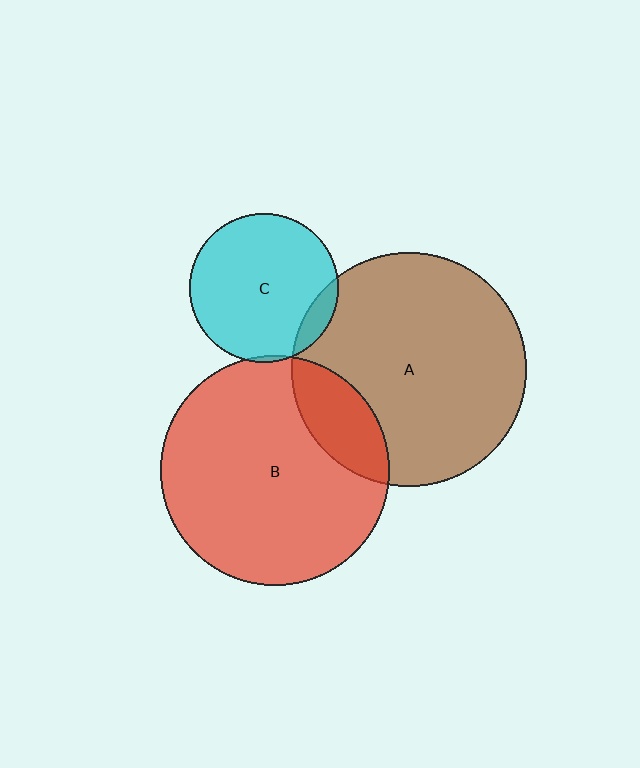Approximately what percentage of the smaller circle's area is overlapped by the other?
Approximately 5%.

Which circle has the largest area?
Circle A (brown).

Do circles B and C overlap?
Yes.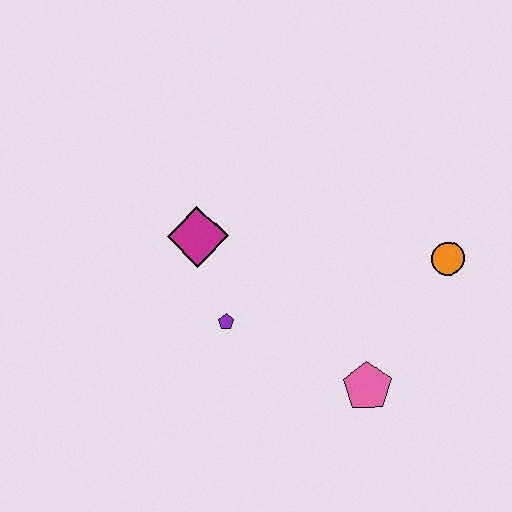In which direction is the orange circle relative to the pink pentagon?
The orange circle is above the pink pentagon.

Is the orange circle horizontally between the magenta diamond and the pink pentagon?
No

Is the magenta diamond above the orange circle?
Yes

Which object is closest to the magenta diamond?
The purple pentagon is closest to the magenta diamond.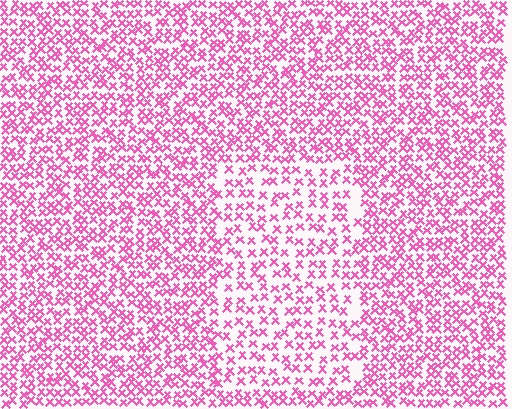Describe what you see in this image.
The image contains small pink elements arranged at two different densities. A rectangle-shaped region is visible where the elements are less densely packed than the surrounding area.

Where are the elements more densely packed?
The elements are more densely packed outside the rectangle boundary.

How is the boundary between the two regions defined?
The boundary is defined by a change in element density (approximately 1.7x ratio). All elements are the same color, size, and shape.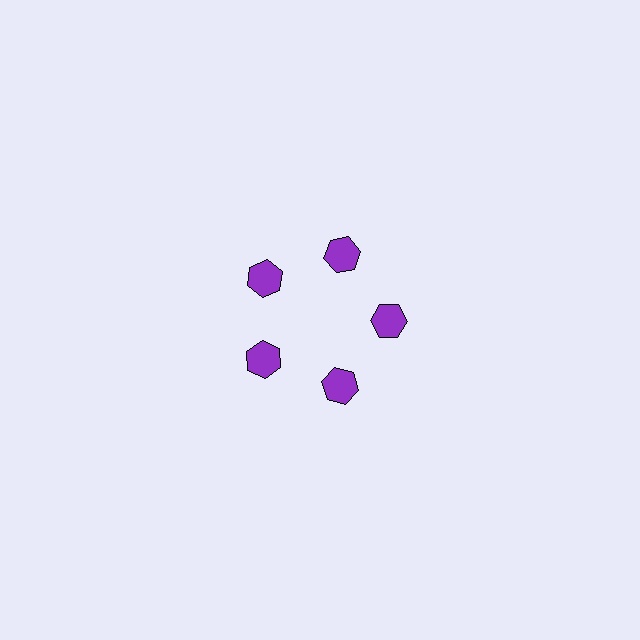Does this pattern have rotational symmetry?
Yes, this pattern has 5-fold rotational symmetry. It looks the same after rotating 72 degrees around the center.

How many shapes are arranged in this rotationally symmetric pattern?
There are 5 shapes, arranged in 5 groups of 1.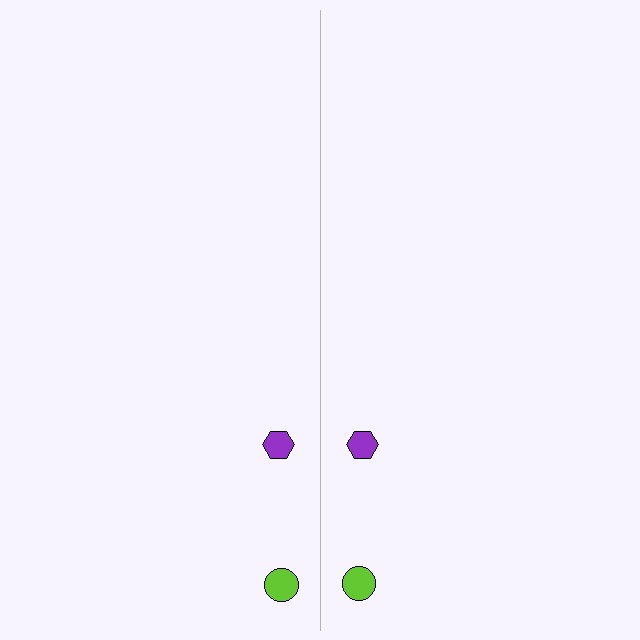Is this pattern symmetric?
Yes, this pattern has bilateral (reflection) symmetry.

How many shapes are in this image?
There are 4 shapes in this image.